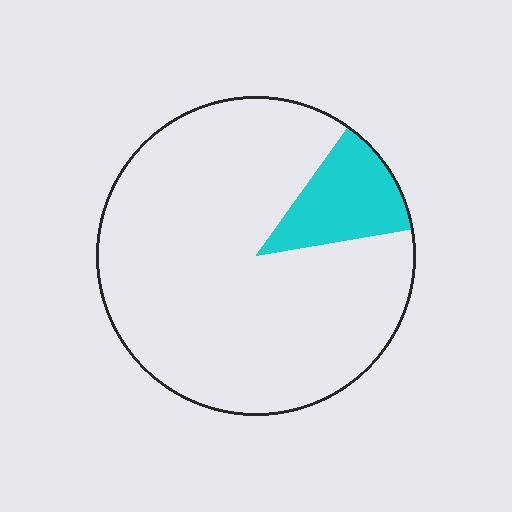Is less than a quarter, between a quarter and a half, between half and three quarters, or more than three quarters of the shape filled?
Less than a quarter.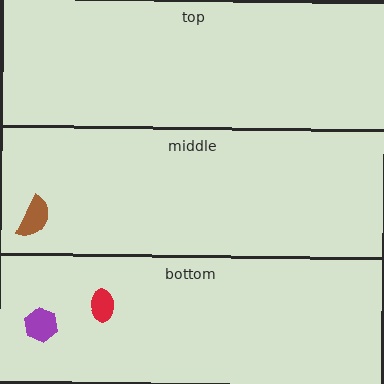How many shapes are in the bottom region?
2.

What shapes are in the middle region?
The brown semicircle.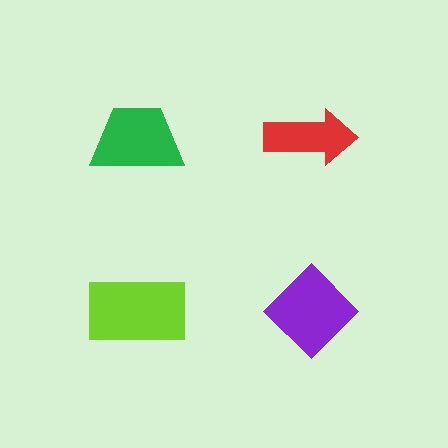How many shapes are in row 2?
2 shapes.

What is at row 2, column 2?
A purple diamond.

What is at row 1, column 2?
A red arrow.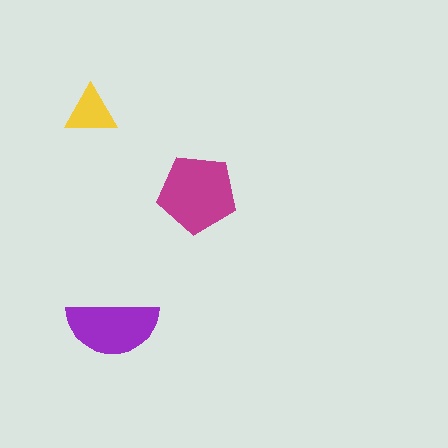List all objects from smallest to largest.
The yellow triangle, the purple semicircle, the magenta pentagon.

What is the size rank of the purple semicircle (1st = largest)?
2nd.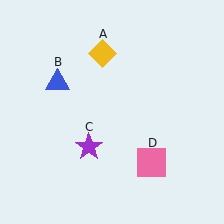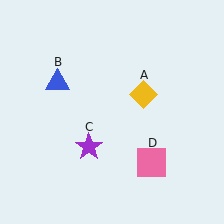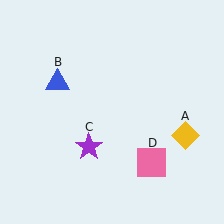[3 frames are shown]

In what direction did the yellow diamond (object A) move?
The yellow diamond (object A) moved down and to the right.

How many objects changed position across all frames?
1 object changed position: yellow diamond (object A).